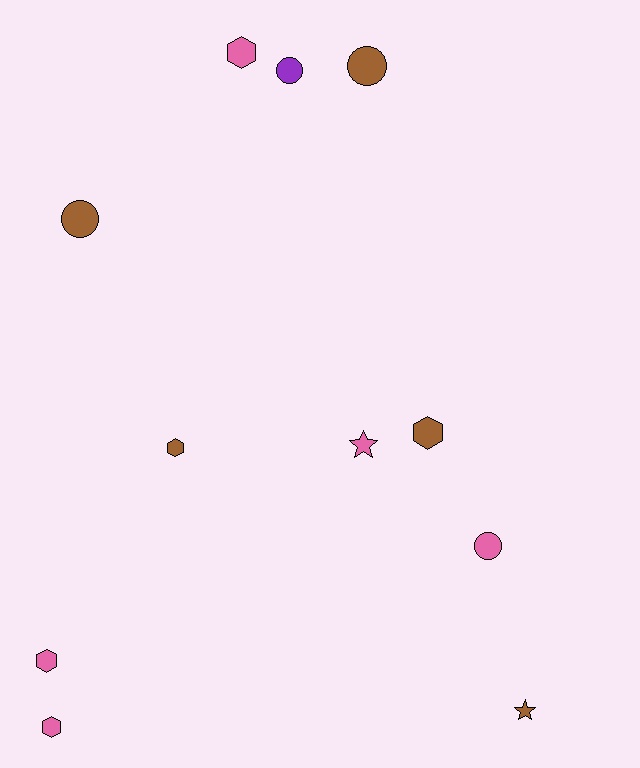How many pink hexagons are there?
There are 3 pink hexagons.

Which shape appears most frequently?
Hexagon, with 5 objects.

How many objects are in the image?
There are 11 objects.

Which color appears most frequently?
Pink, with 5 objects.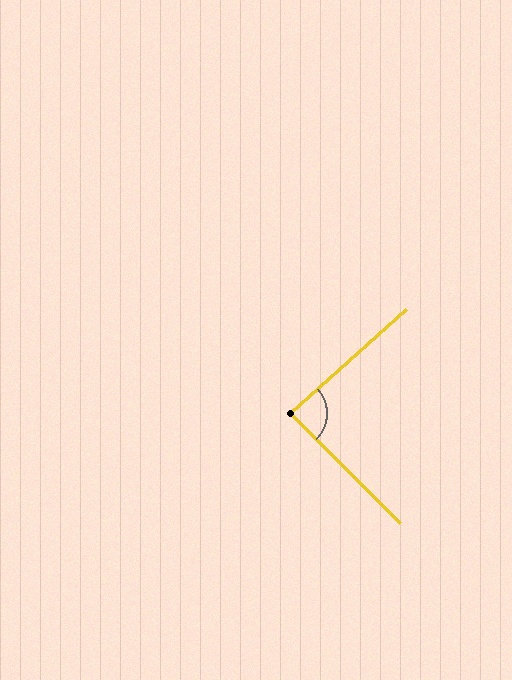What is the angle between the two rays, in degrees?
Approximately 87 degrees.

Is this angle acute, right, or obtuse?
It is approximately a right angle.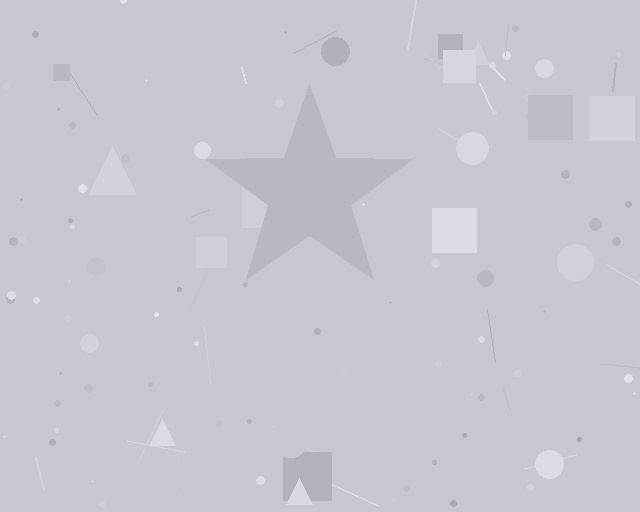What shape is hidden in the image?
A star is hidden in the image.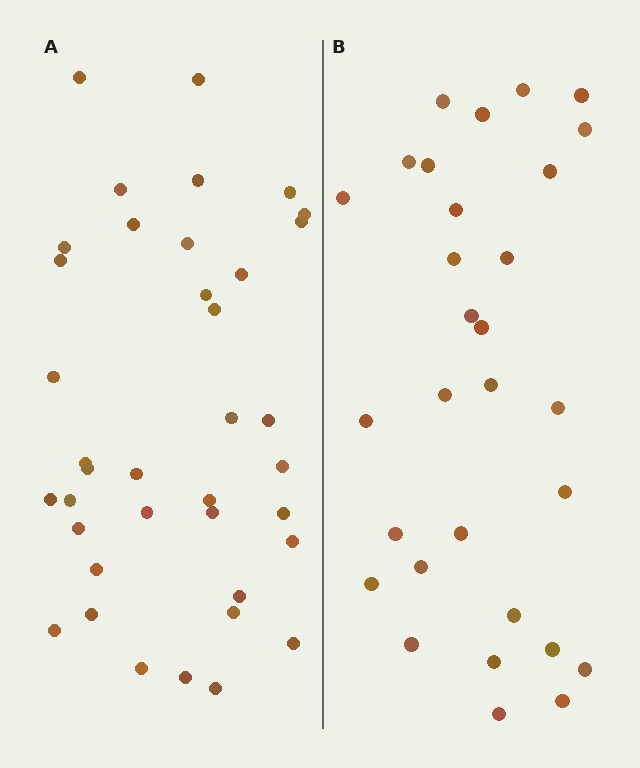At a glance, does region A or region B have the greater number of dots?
Region A (the left region) has more dots.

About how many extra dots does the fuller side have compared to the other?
Region A has roughly 8 or so more dots than region B.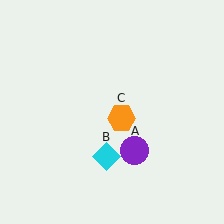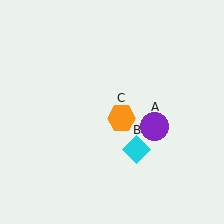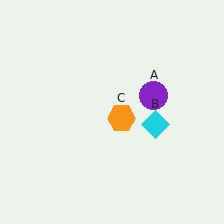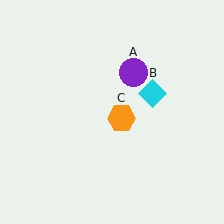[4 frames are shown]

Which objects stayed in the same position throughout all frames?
Orange hexagon (object C) remained stationary.